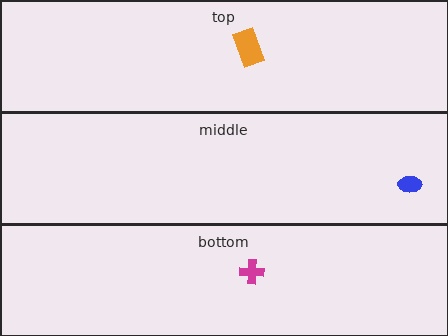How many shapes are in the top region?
1.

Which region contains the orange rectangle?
The top region.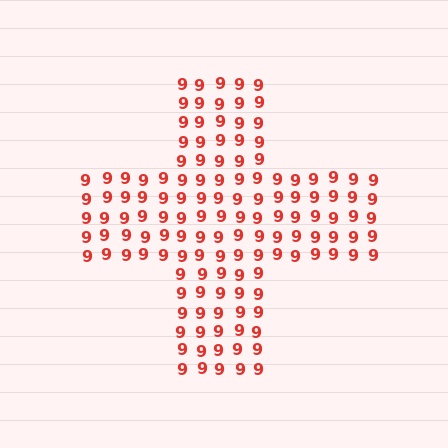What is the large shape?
The large shape is a cross.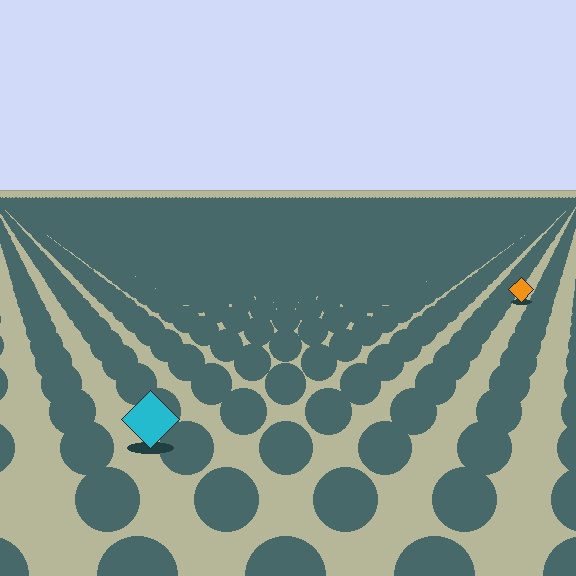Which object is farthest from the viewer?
The orange diamond is farthest from the viewer. It appears smaller and the ground texture around it is denser.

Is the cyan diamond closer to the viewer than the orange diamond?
Yes. The cyan diamond is closer — you can tell from the texture gradient: the ground texture is coarser near it.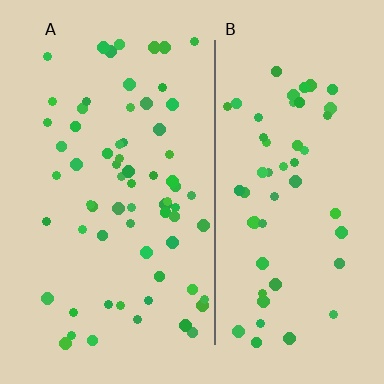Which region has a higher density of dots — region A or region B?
A (the left).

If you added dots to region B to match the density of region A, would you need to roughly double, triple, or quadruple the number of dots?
Approximately double.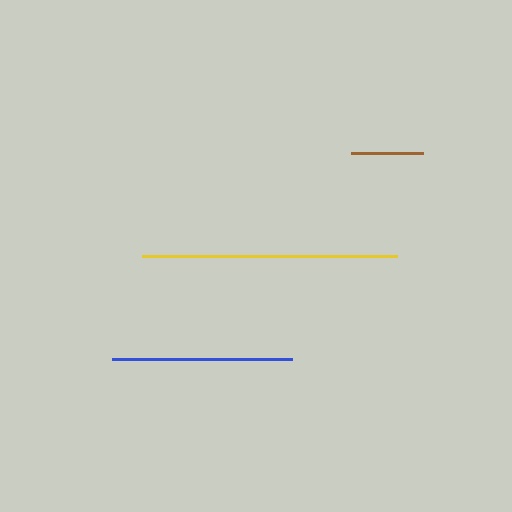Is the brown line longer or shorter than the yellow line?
The yellow line is longer than the brown line.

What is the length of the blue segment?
The blue segment is approximately 180 pixels long.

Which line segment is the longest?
The yellow line is the longest at approximately 256 pixels.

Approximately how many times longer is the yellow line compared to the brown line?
The yellow line is approximately 3.5 times the length of the brown line.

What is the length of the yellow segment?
The yellow segment is approximately 256 pixels long.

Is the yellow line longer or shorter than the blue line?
The yellow line is longer than the blue line.